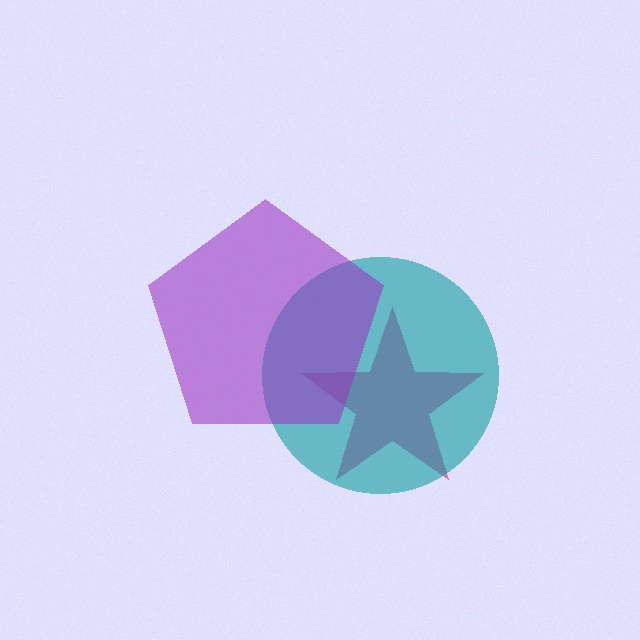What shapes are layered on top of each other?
The layered shapes are: a magenta star, a teal circle, a purple pentagon.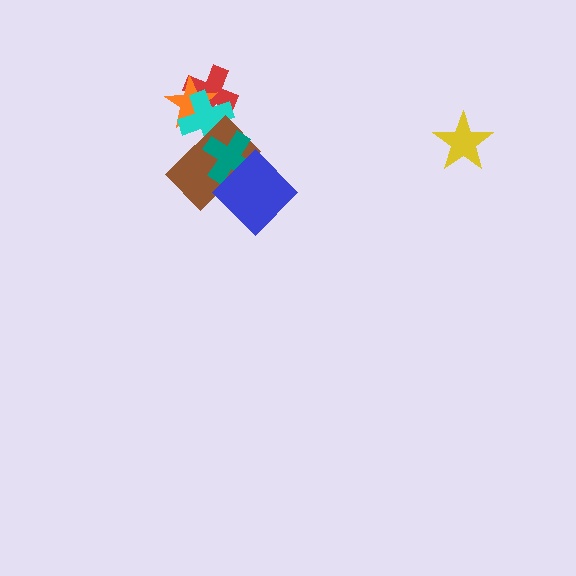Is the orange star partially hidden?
Yes, it is partially covered by another shape.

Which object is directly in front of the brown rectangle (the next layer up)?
The teal cross is directly in front of the brown rectangle.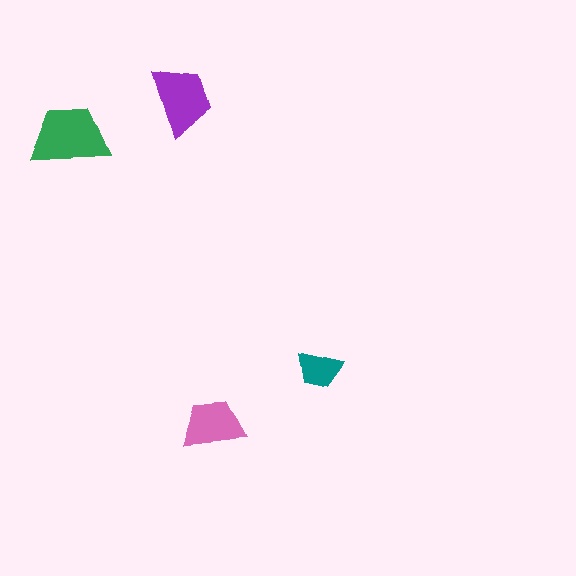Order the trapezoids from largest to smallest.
the green one, the purple one, the pink one, the teal one.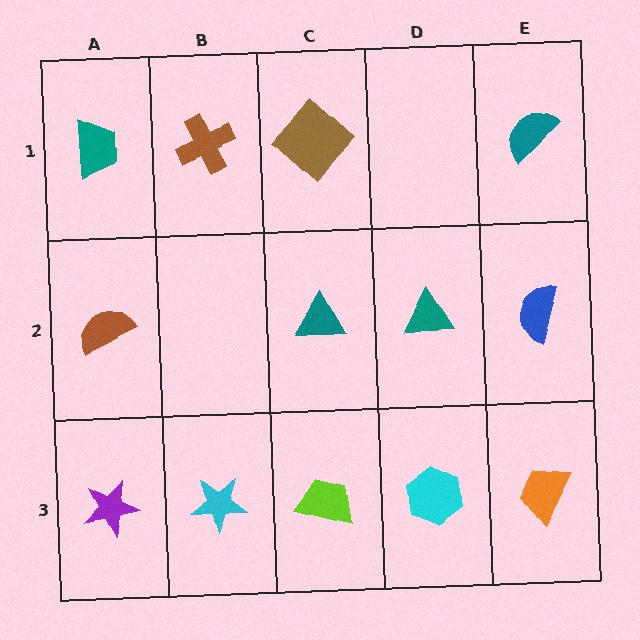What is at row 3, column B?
A cyan star.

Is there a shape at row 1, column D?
No, that cell is empty.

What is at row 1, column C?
A brown diamond.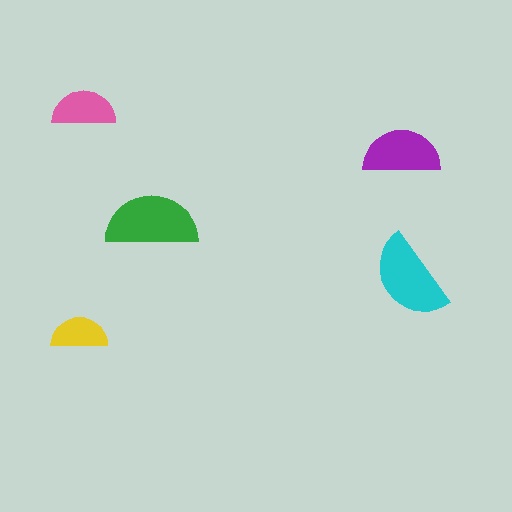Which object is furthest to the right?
The cyan semicircle is rightmost.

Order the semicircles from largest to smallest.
the green one, the cyan one, the purple one, the pink one, the yellow one.